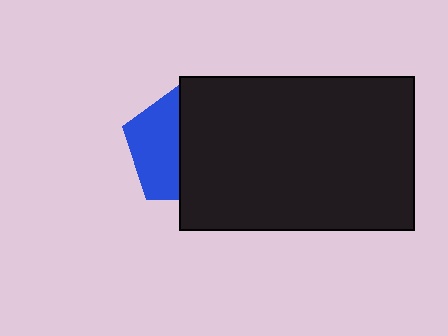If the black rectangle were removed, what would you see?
You would see the complete blue pentagon.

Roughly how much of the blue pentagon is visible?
A small part of it is visible (roughly 43%).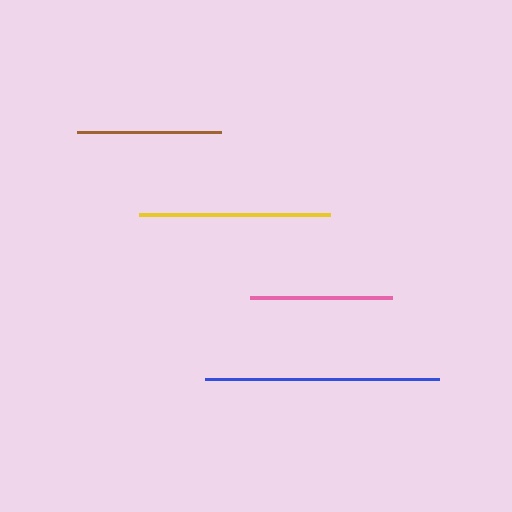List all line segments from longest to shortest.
From longest to shortest: blue, yellow, brown, pink.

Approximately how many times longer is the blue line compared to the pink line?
The blue line is approximately 1.6 times the length of the pink line.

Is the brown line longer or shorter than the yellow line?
The yellow line is longer than the brown line.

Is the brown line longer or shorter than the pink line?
The brown line is longer than the pink line.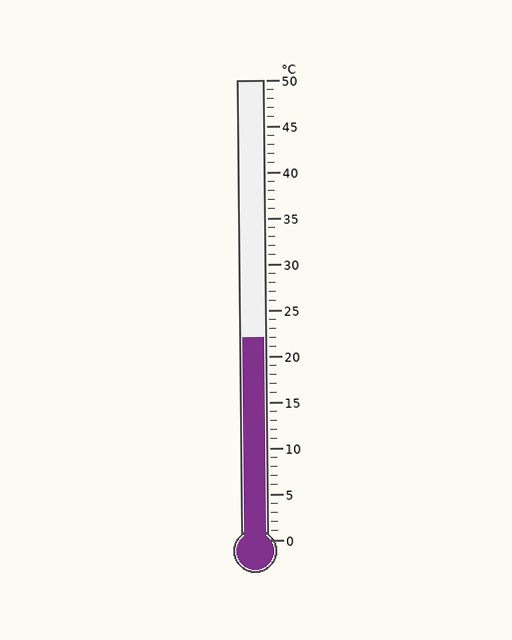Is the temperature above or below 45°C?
The temperature is below 45°C.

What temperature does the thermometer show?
The thermometer shows approximately 22°C.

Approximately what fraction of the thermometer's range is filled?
The thermometer is filled to approximately 45% of its range.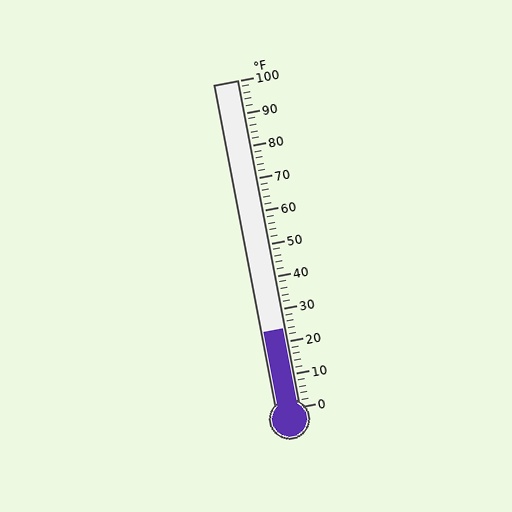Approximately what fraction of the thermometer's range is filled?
The thermometer is filled to approximately 25% of its range.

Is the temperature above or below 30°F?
The temperature is below 30°F.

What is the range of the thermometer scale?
The thermometer scale ranges from 0°F to 100°F.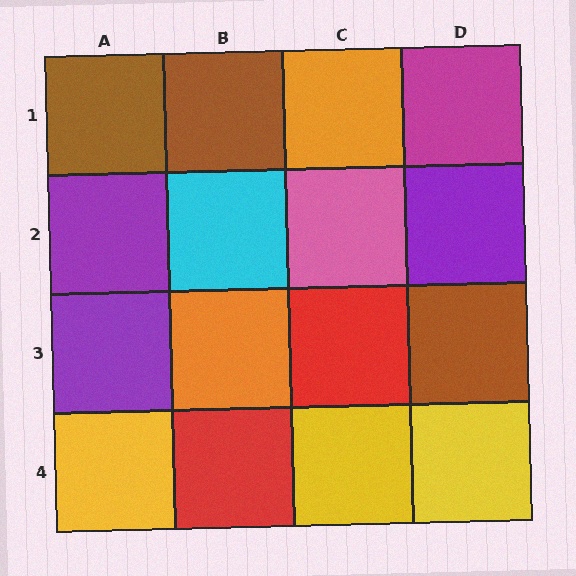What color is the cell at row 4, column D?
Yellow.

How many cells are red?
2 cells are red.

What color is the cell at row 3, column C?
Red.